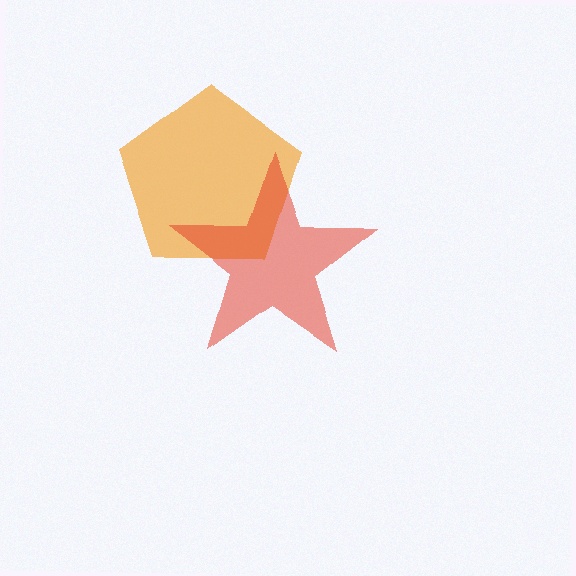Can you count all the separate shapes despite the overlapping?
Yes, there are 2 separate shapes.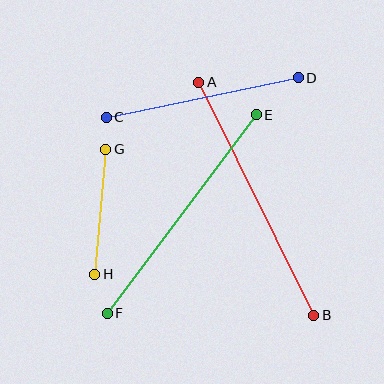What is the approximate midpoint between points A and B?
The midpoint is at approximately (256, 199) pixels.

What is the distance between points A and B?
The distance is approximately 260 pixels.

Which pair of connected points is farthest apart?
Points A and B are farthest apart.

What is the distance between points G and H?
The distance is approximately 125 pixels.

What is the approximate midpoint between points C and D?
The midpoint is at approximately (202, 98) pixels.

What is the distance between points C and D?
The distance is approximately 196 pixels.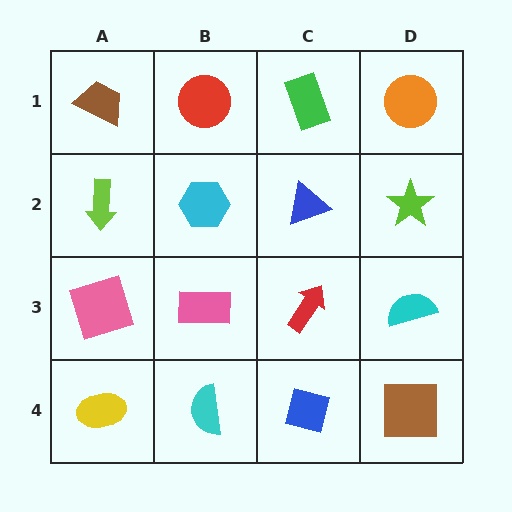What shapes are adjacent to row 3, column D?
A lime star (row 2, column D), a brown square (row 4, column D), a red arrow (row 3, column C).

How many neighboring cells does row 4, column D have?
2.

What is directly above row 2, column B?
A red circle.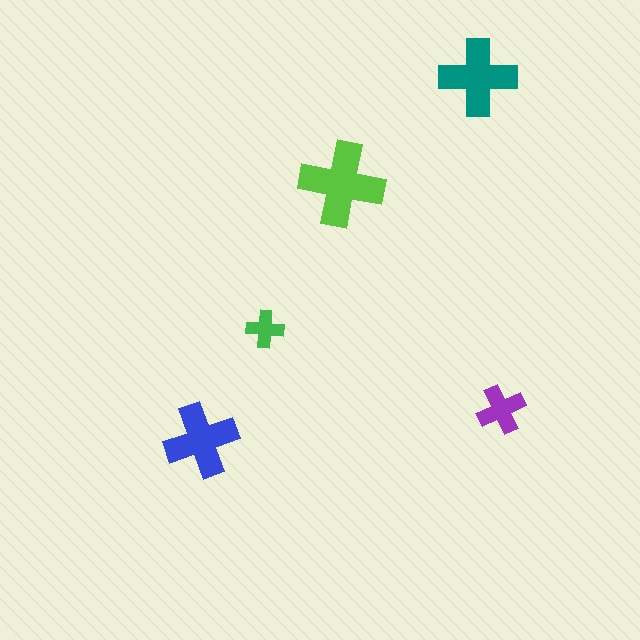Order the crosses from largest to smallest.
the lime one, the teal one, the blue one, the purple one, the green one.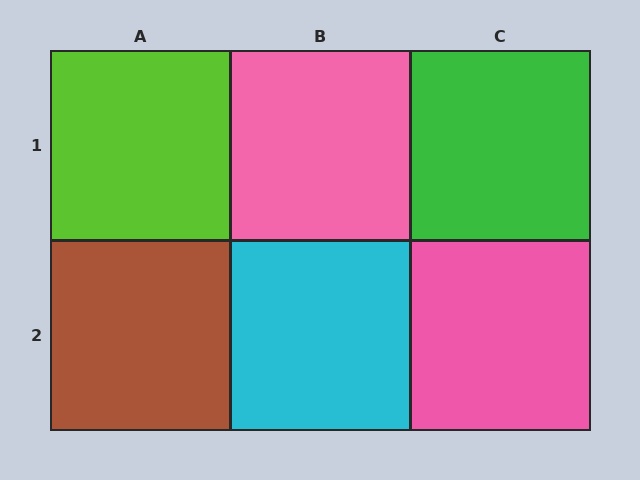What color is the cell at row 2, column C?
Pink.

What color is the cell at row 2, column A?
Brown.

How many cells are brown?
1 cell is brown.